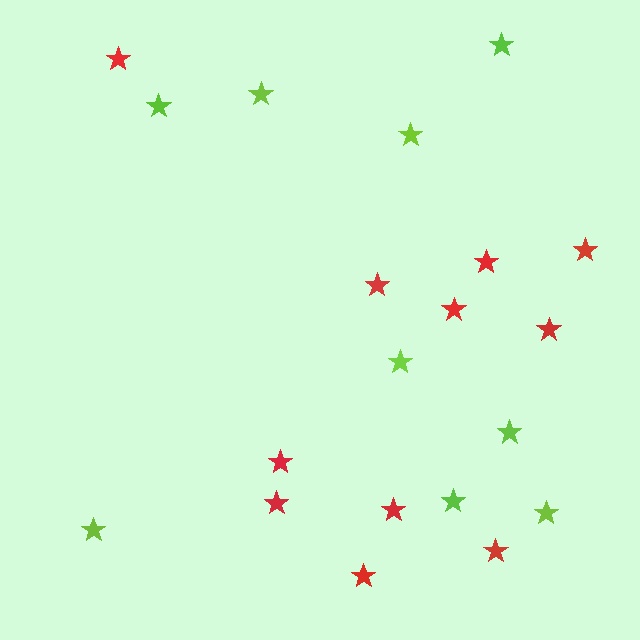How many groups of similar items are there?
There are 2 groups: one group of lime stars (9) and one group of red stars (11).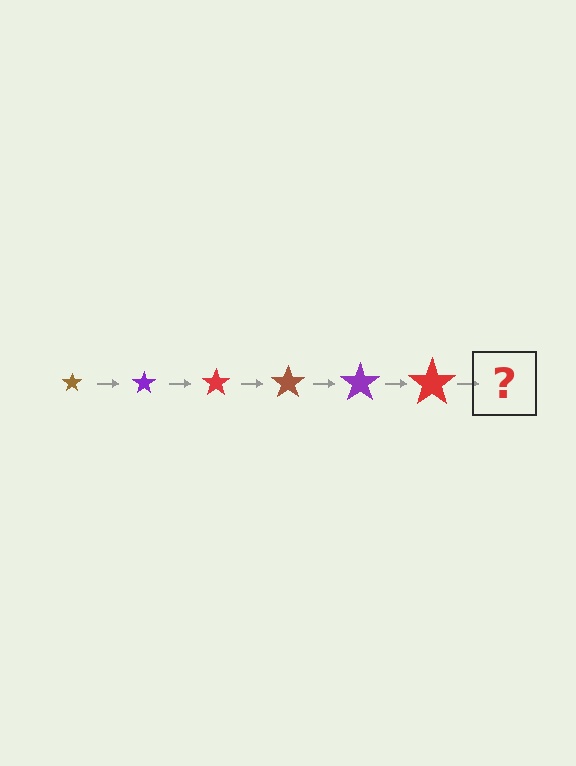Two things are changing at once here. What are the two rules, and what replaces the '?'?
The two rules are that the star grows larger each step and the color cycles through brown, purple, and red. The '?' should be a brown star, larger than the previous one.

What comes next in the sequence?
The next element should be a brown star, larger than the previous one.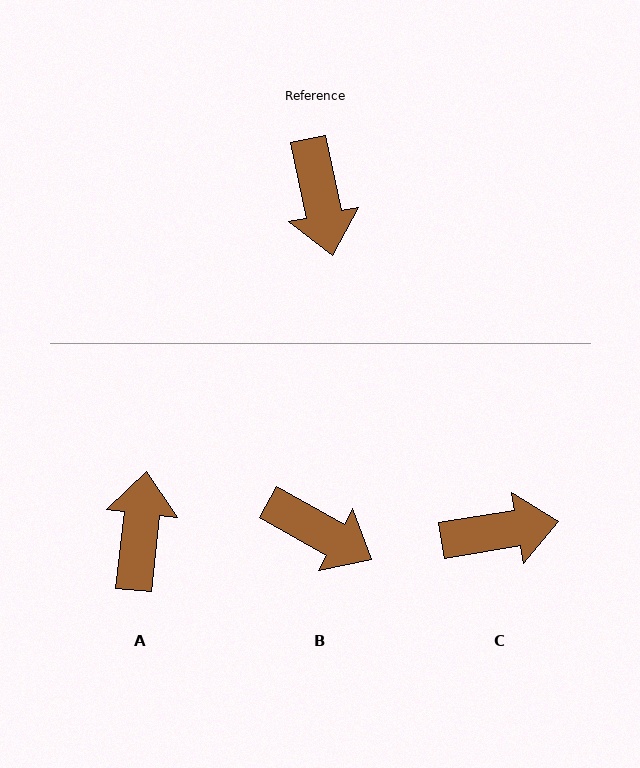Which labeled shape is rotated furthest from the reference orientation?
A, about 162 degrees away.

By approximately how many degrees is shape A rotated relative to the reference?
Approximately 162 degrees counter-clockwise.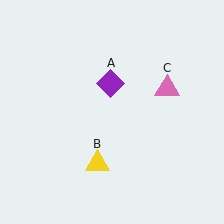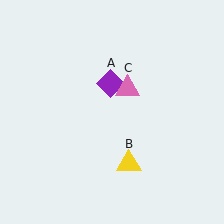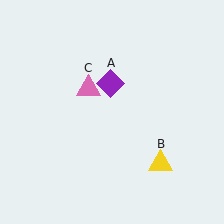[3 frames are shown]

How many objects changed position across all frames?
2 objects changed position: yellow triangle (object B), pink triangle (object C).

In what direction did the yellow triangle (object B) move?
The yellow triangle (object B) moved right.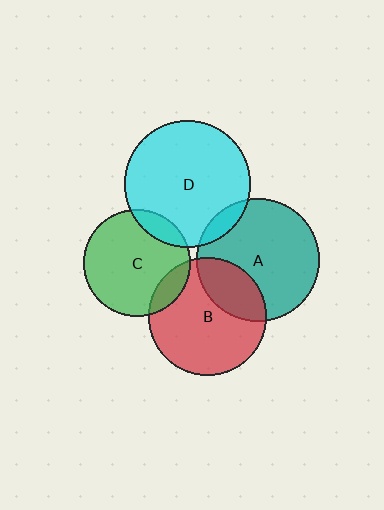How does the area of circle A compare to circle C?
Approximately 1.3 times.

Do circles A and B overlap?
Yes.